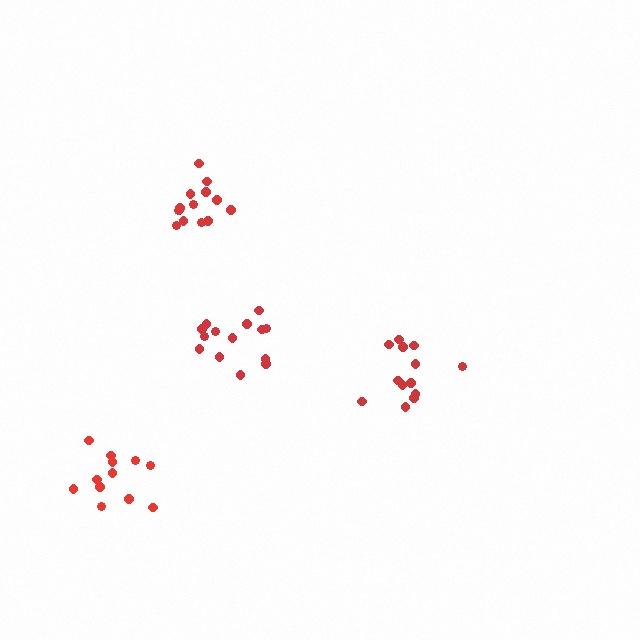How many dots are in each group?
Group 1: 13 dots, Group 2: 14 dots, Group 3: 14 dots, Group 4: 12 dots (53 total).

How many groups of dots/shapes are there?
There are 4 groups.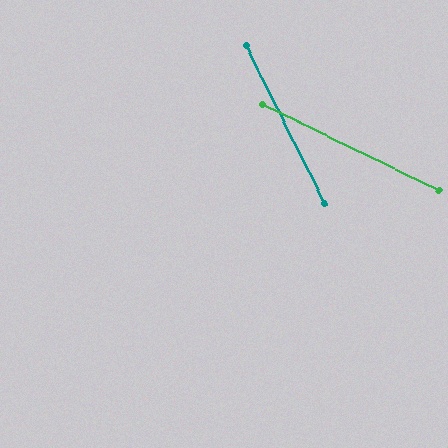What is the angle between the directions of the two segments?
Approximately 38 degrees.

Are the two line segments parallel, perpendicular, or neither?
Neither parallel nor perpendicular — they differ by about 38°.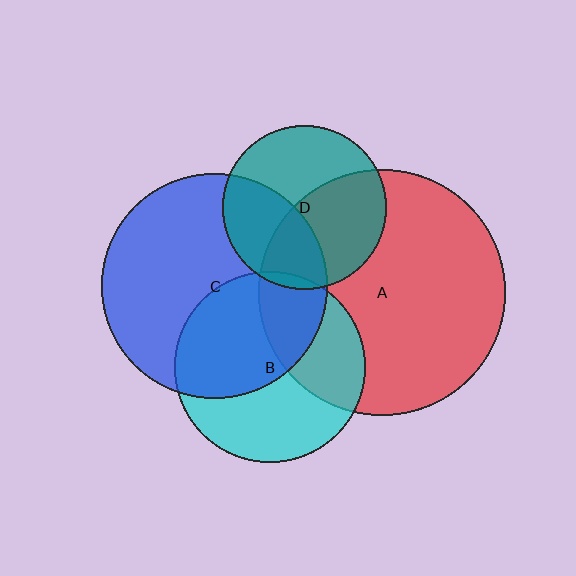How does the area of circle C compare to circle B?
Approximately 1.4 times.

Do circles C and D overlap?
Yes.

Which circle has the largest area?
Circle A (red).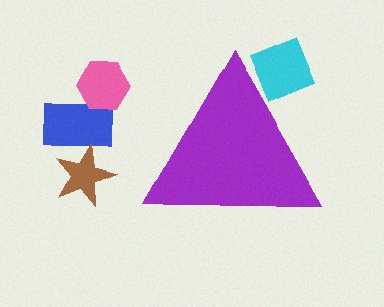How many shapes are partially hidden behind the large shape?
1 shape is partially hidden.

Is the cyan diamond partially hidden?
Yes, the cyan diamond is partially hidden behind the purple triangle.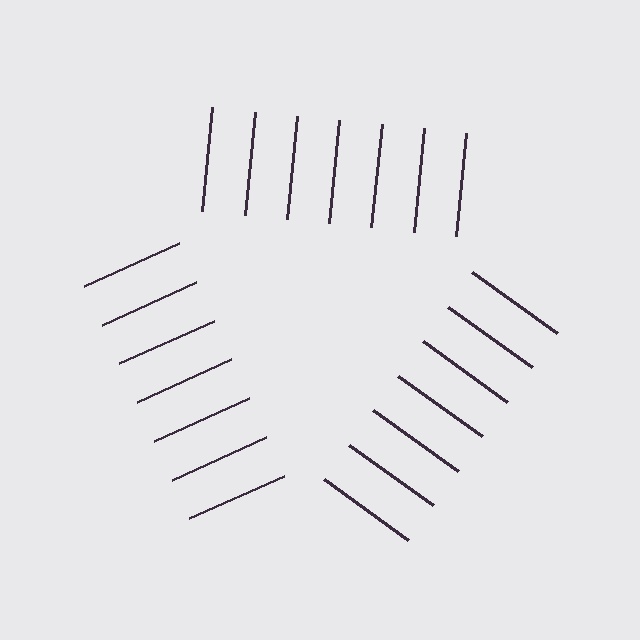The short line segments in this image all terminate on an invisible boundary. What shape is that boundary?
An illusory triangle — the line segments terminate on its edges but no continuous stroke is drawn.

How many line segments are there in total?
21 — 7 along each of the 3 edges.